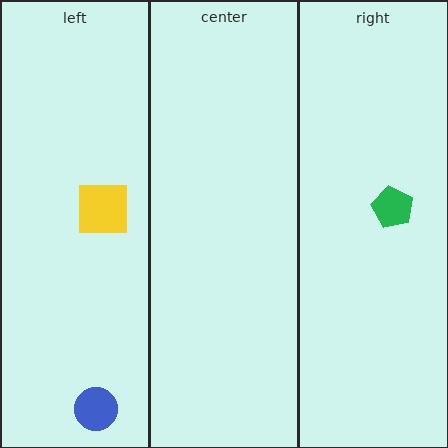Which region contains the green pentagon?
The right region.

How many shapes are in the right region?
1.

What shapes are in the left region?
The yellow square, the blue circle.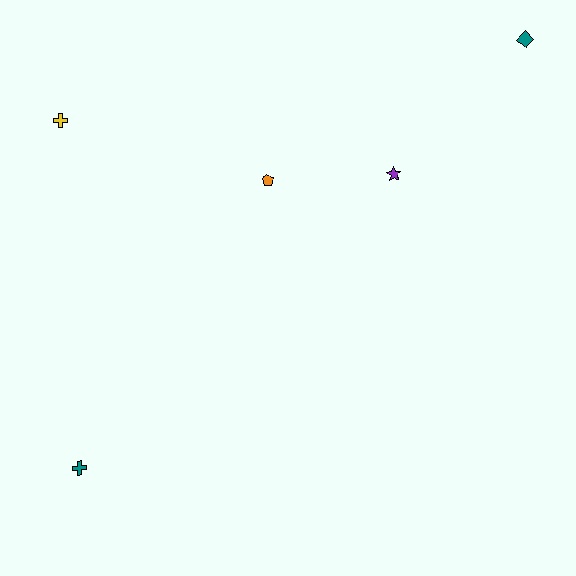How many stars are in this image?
There is 1 star.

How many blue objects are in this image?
There are no blue objects.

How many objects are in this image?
There are 5 objects.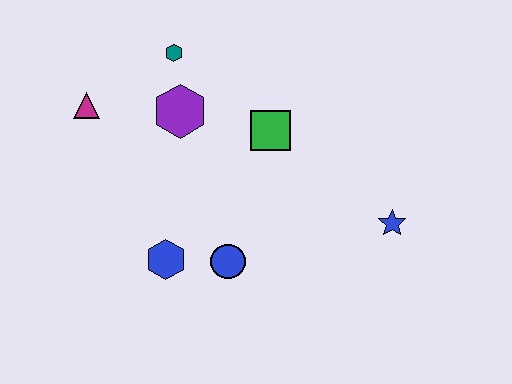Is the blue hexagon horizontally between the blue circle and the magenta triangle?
Yes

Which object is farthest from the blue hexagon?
The blue star is farthest from the blue hexagon.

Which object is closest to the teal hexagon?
The purple hexagon is closest to the teal hexagon.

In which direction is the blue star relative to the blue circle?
The blue star is to the right of the blue circle.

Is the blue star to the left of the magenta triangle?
No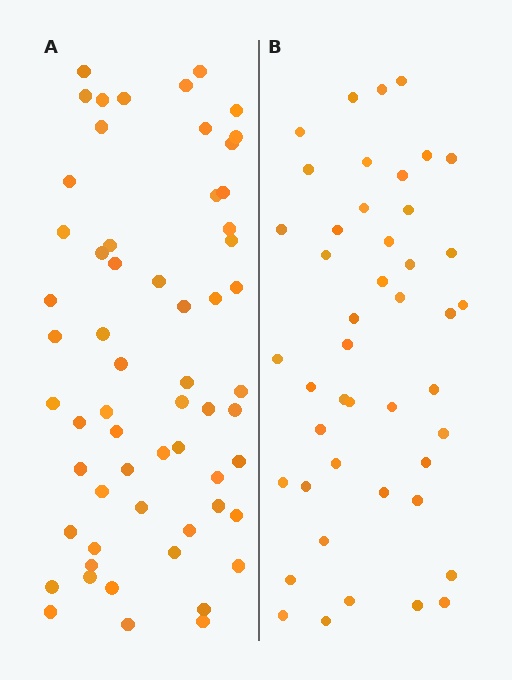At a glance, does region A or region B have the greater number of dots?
Region A (the left region) has more dots.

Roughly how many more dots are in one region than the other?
Region A has approximately 15 more dots than region B.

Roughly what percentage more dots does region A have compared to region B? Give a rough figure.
About 35% more.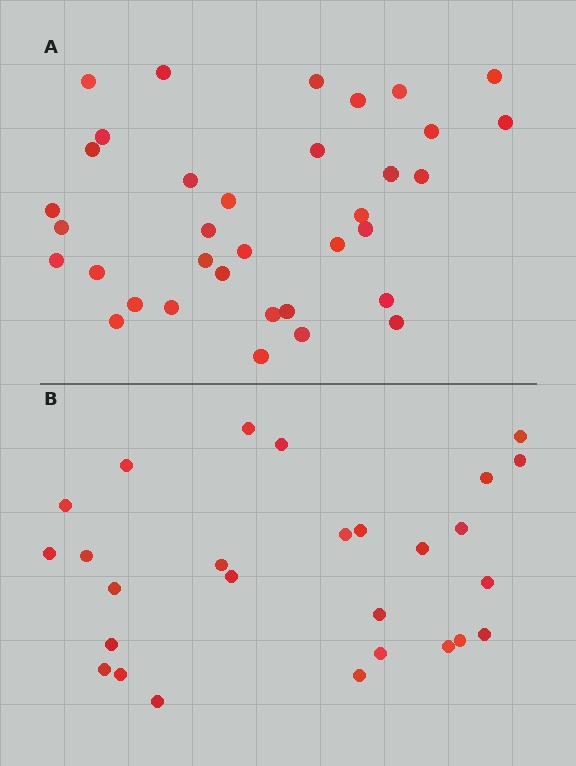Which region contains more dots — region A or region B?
Region A (the top region) has more dots.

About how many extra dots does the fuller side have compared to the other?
Region A has roughly 8 or so more dots than region B.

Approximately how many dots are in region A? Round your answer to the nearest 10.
About 40 dots. (The exact count is 35, which rounds to 40.)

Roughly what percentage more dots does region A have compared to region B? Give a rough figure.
About 30% more.